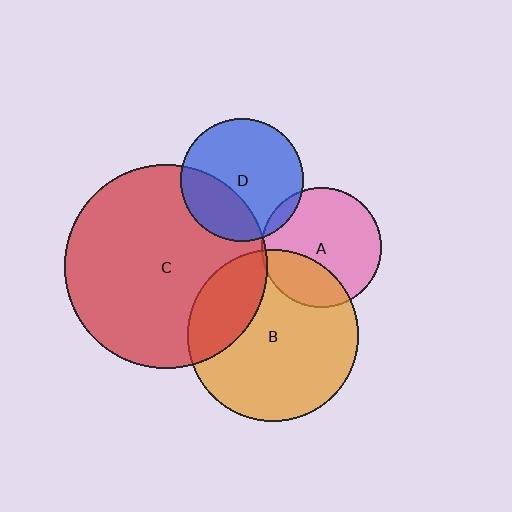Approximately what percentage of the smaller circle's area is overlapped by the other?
Approximately 25%.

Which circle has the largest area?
Circle C (red).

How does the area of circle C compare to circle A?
Approximately 2.9 times.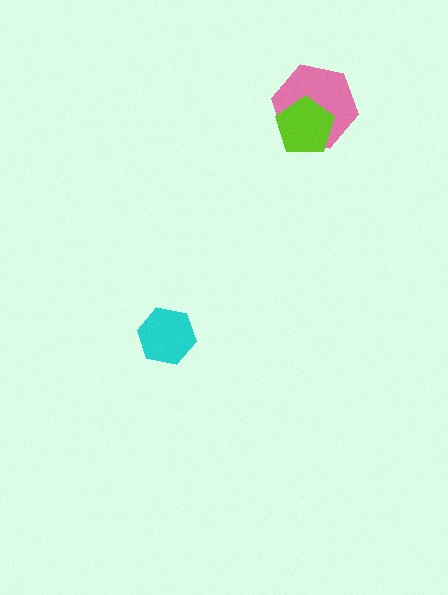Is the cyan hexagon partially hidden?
No, no other shape covers it.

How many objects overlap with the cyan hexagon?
0 objects overlap with the cyan hexagon.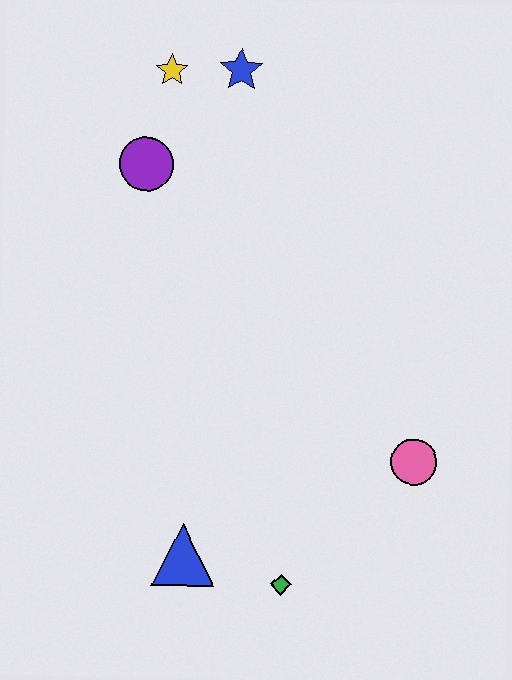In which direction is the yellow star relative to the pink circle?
The yellow star is above the pink circle.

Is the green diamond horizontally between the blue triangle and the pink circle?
Yes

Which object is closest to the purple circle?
The yellow star is closest to the purple circle.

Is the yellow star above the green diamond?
Yes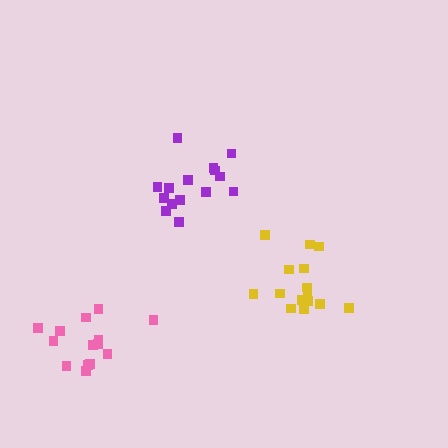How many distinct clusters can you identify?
There are 3 distinct clusters.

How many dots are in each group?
Group 1: 15 dots, Group 2: 14 dots, Group 3: 15 dots (44 total).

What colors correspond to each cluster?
The clusters are colored: yellow, pink, purple.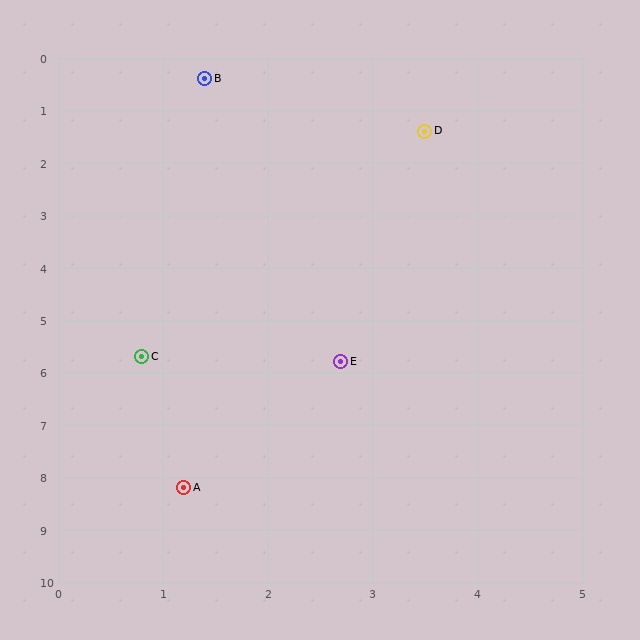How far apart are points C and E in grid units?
Points C and E are about 1.9 grid units apart.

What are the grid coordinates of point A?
Point A is at approximately (1.2, 8.2).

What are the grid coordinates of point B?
Point B is at approximately (1.4, 0.4).